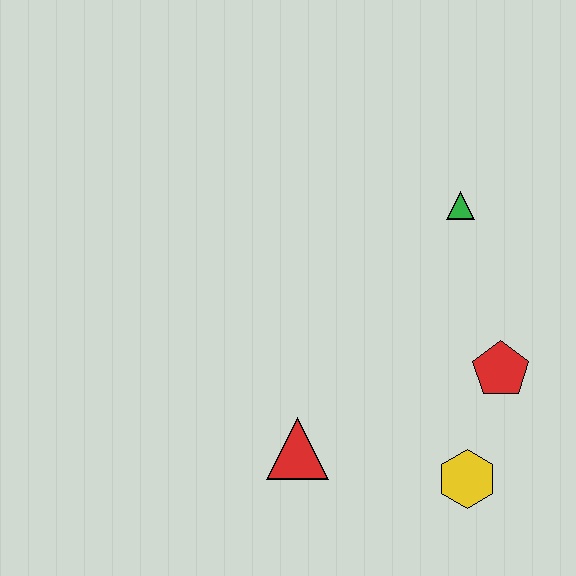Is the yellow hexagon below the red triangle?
Yes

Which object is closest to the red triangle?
The yellow hexagon is closest to the red triangle.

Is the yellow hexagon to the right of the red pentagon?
No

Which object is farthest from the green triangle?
The red triangle is farthest from the green triangle.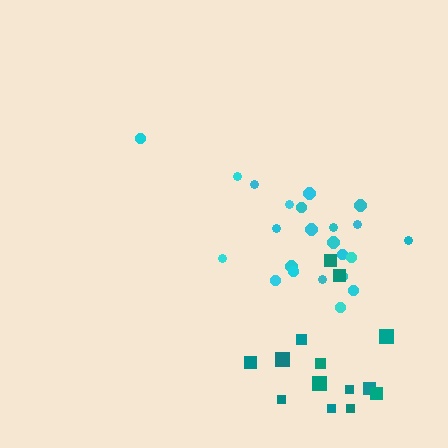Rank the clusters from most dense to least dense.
cyan, teal.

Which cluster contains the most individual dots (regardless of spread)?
Cyan (23).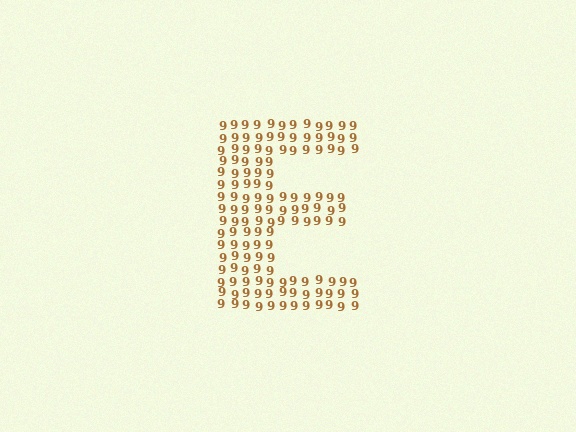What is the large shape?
The large shape is the letter E.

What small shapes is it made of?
It is made of small digit 9's.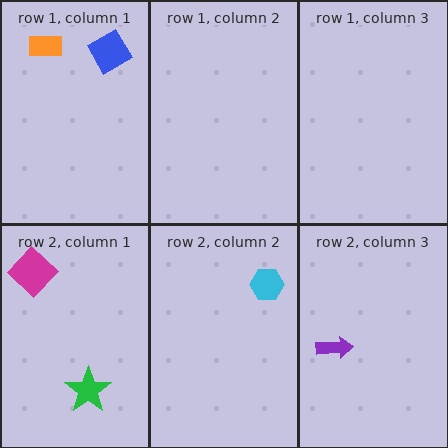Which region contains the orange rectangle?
The row 1, column 1 region.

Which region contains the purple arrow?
The row 2, column 3 region.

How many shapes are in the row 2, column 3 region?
1.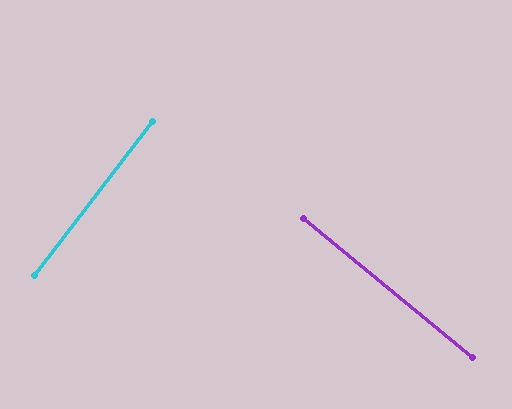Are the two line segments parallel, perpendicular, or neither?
Perpendicular — they meet at approximately 88°.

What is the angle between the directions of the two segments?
Approximately 88 degrees.